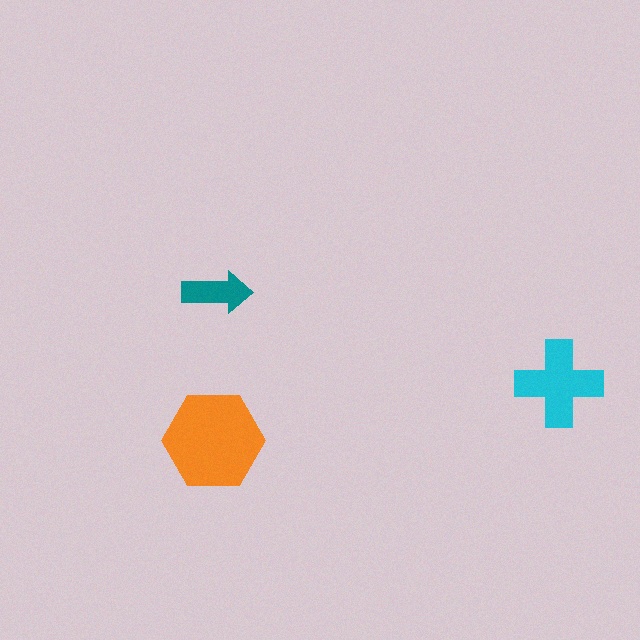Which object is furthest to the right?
The cyan cross is rightmost.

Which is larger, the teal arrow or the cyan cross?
The cyan cross.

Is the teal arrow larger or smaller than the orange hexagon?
Smaller.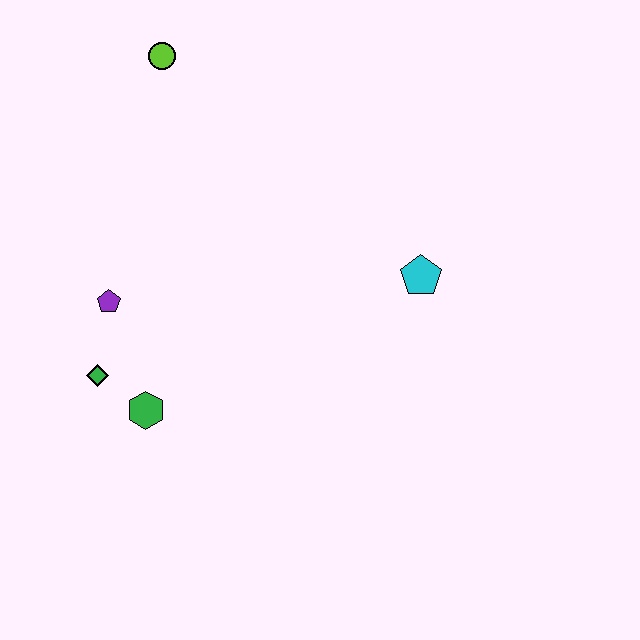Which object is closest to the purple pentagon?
The green diamond is closest to the purple pentagon.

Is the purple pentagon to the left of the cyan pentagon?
Yes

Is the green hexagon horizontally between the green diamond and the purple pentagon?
No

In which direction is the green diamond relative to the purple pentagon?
The green diamond is below the purple pentagon.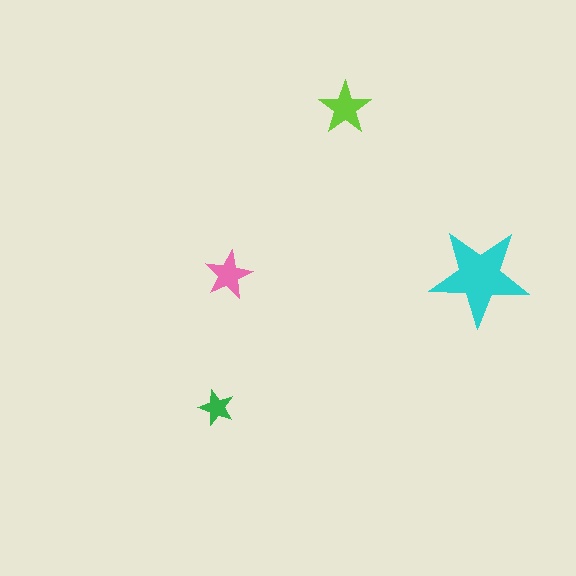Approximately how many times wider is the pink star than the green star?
About 1.5 times wider.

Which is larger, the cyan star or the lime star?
The cyan one.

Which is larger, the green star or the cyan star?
The cyan one.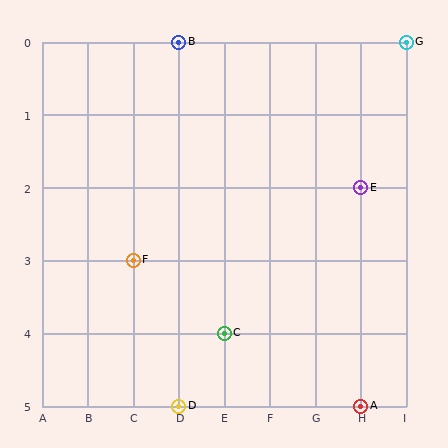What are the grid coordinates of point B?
Point B is at grid coordinates (D, 0).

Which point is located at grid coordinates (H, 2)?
Point E is at (H, 2).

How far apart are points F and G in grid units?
Points F and G are 6 columns and 3 rows apart (about 6.7 grid units diagonally).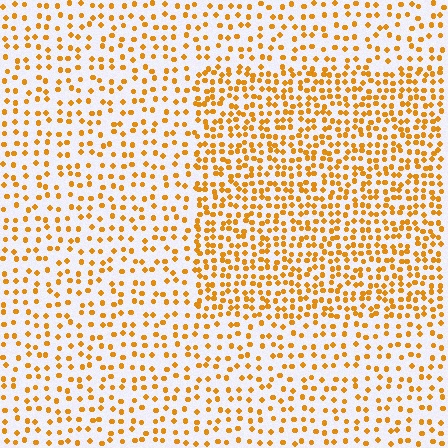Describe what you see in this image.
The image contains small orange elements arranged at two different densities. A rectangle-shaped region is visible where the elements are more densely packed than the surrounding area.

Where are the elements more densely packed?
The elements are more densely packed inside the rectangle boundary.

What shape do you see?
I see a rectangle.